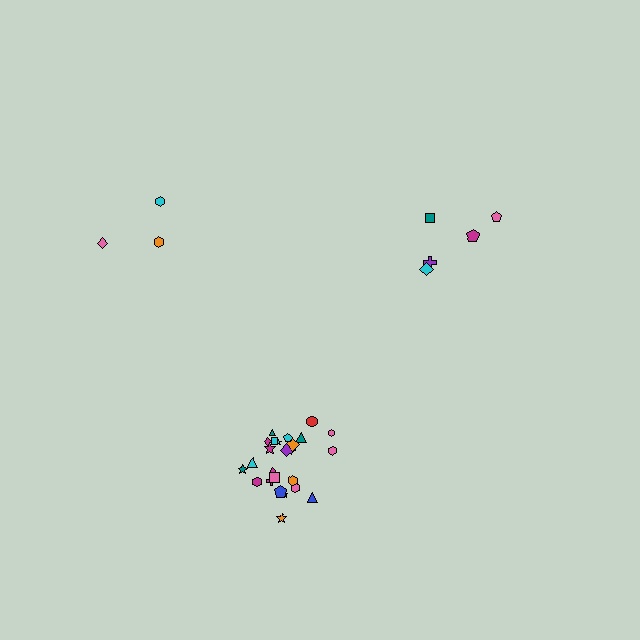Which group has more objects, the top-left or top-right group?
The top-right group.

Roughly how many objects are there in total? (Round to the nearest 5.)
Roughly 35 objects in total.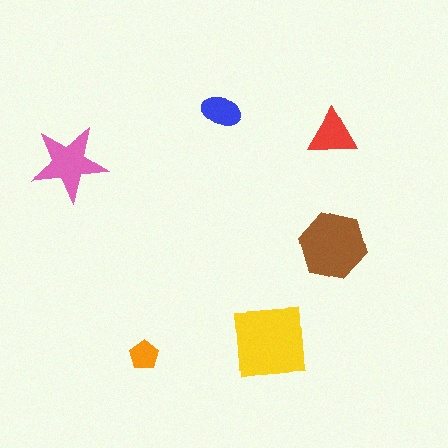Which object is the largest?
The yellow square.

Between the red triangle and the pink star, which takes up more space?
The pink star.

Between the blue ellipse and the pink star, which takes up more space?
The pink star.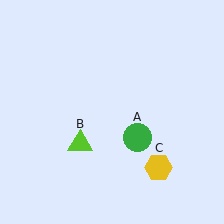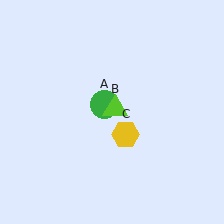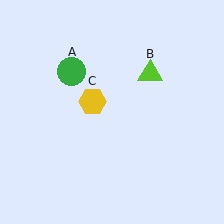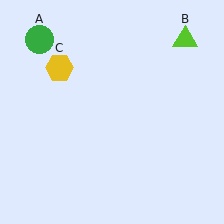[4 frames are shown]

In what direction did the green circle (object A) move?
The green circle (object A) moved up and to the left.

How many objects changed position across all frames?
3 objects changed position: green circle (object A), lime triangle (object B), yellow hexagon (object C).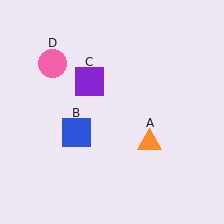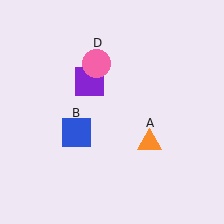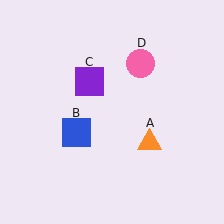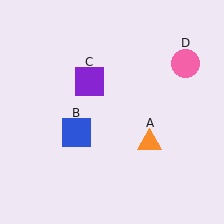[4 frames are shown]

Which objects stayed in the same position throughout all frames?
Orange triangle (object A) and blue square (object B) and purple square (object C) remained stationary.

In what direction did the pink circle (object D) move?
The pink circle (object D) moved right.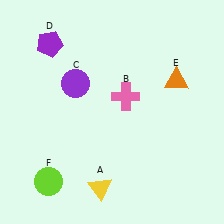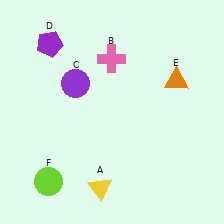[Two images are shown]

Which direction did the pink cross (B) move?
The pink cross (B) moved up.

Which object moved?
The pink cross (B) moved up.